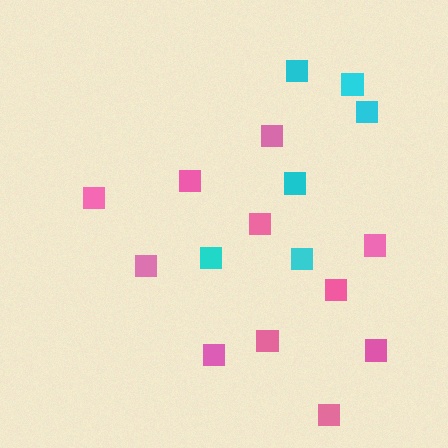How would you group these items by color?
There are 2 groups: one group of cyan squares (6) and one group of pink squares (11).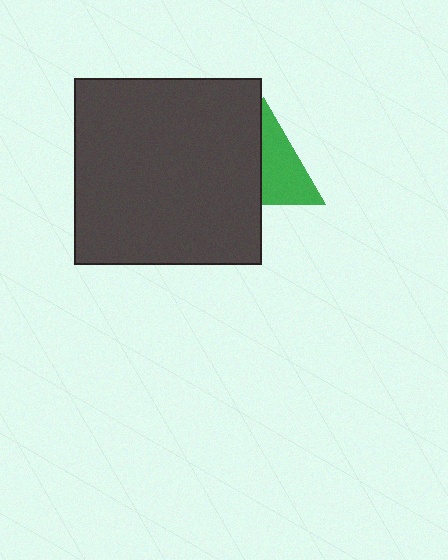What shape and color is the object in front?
The object in front is a dark gray square.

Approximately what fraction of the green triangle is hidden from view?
Roughly 47% of the green triangle is hidden behind the dark gray square.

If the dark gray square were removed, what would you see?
You would see the complete green triangle.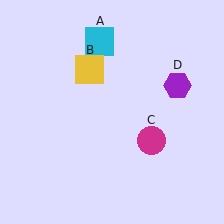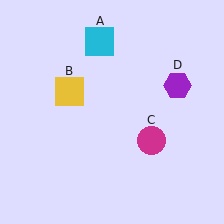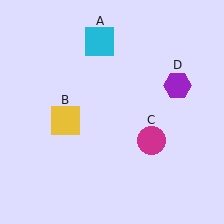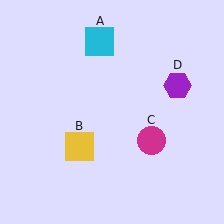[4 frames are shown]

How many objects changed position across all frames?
1 object changed position: yellow square (object B).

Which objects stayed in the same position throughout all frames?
Cyan square (object A) and magenta circle (object C) and purple hexagon (object D) remained stationary.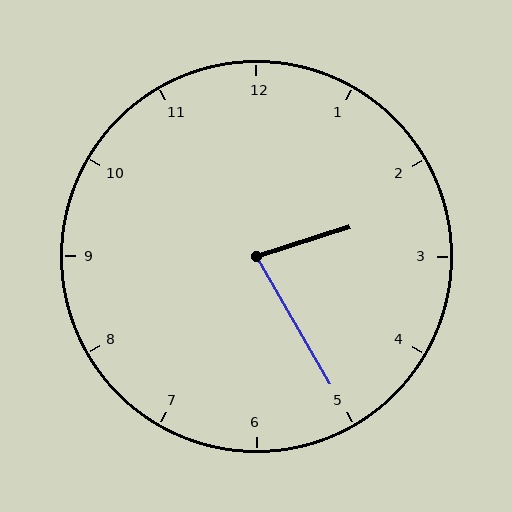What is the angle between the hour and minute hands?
Approximately 78 degrees.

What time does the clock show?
2:25.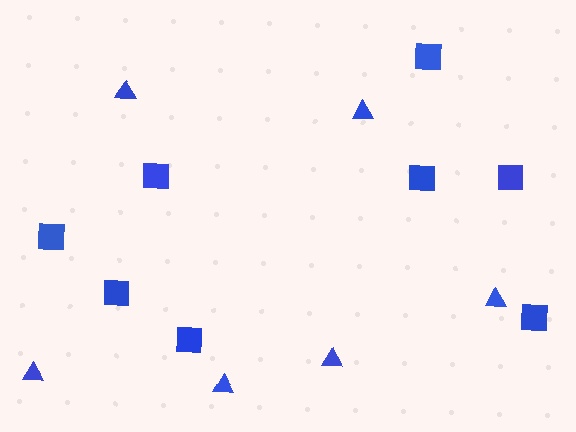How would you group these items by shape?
There are 2 groups: one group of squares (8) and one group of triangles (6).